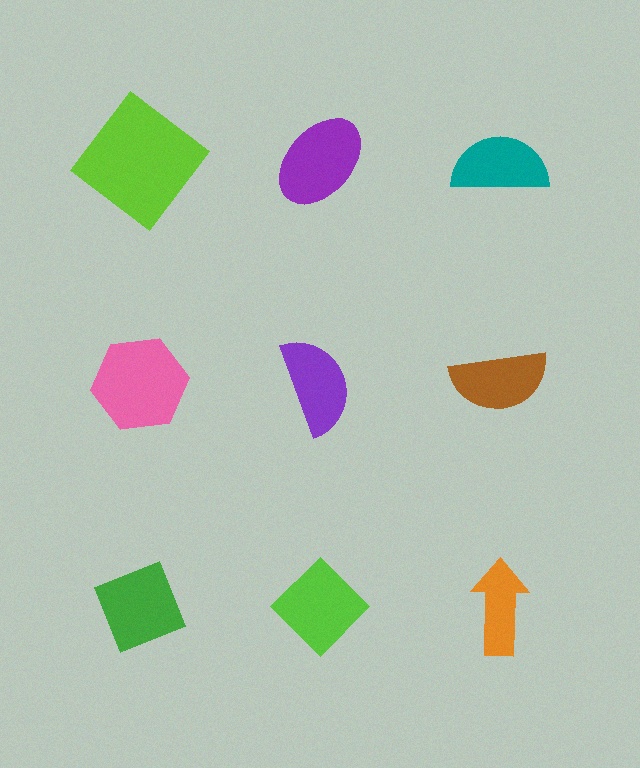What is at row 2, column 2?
A purple semicircle.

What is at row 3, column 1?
A green diamond.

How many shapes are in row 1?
3 shapes.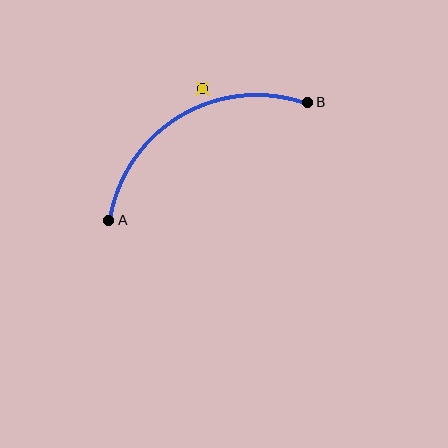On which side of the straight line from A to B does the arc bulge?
The arc bulges above the straight line connecting A and B.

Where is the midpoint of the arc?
The arc midpoint is the point on the curve farthest from the straight line joining A and B. It sits above that line.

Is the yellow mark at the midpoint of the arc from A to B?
No — the yellow mark does not lie on the arc at all. It sits slightly outside the curve.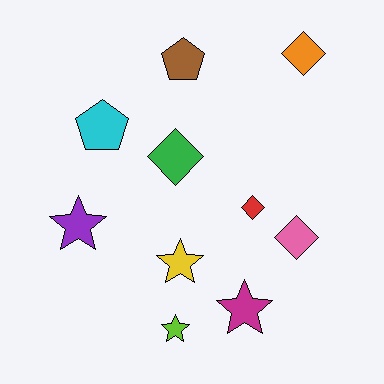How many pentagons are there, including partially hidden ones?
There are 2 pentagons.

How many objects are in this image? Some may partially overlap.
There are 10 objects.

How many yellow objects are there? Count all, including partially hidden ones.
There is 1 yellow object.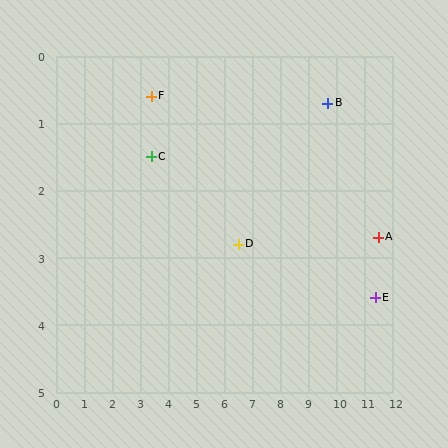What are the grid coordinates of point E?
Point E is at approximately (11.4, 3.6).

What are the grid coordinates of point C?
Point C is at approximately (3.4, 1.5).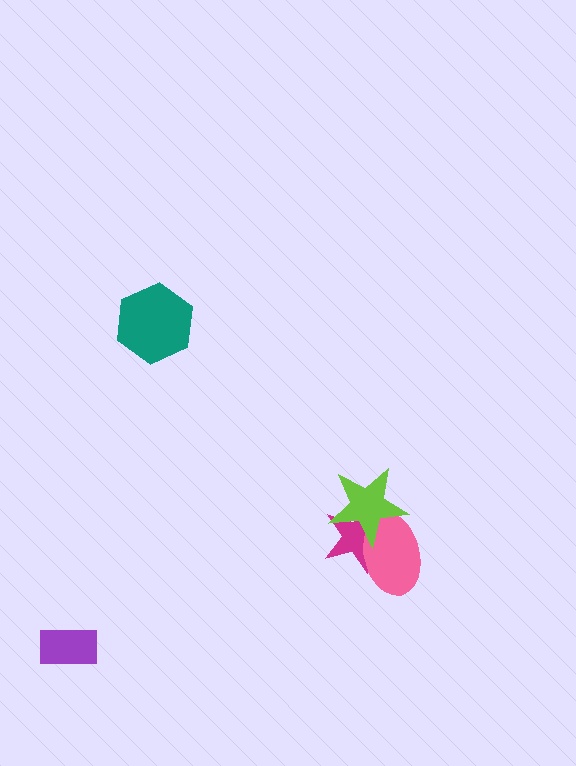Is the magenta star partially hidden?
Yes, it is partially covered by another shape.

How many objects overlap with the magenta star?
2 objects overlap with the magenta star.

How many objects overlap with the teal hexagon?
0 objects overlap with the teal hexagon.